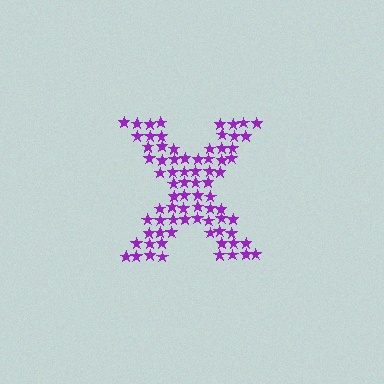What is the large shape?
The large shape is the letter X.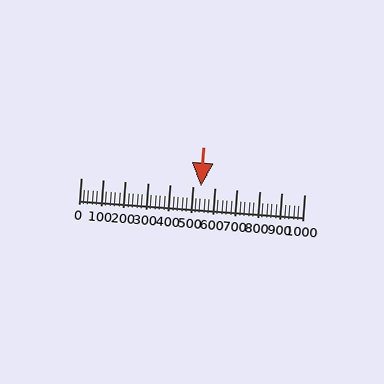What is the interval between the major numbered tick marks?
The major tick marks are spaced 100 units apart.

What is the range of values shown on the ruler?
The ruler shows values from 0 to 1000.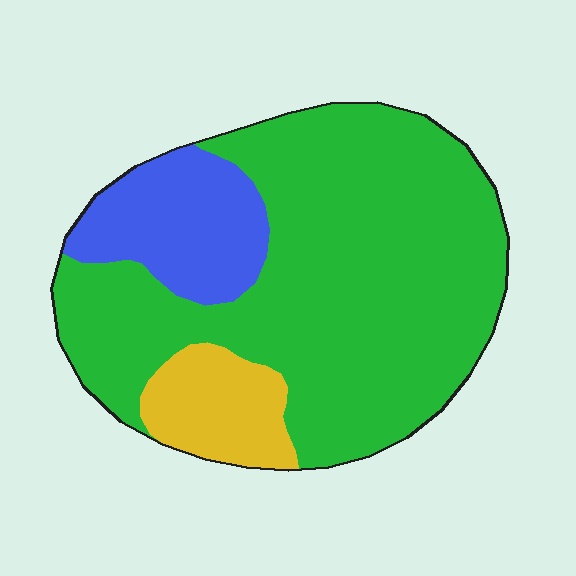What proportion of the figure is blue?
Blue takes up less than a quarter of the figure.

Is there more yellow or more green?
Green.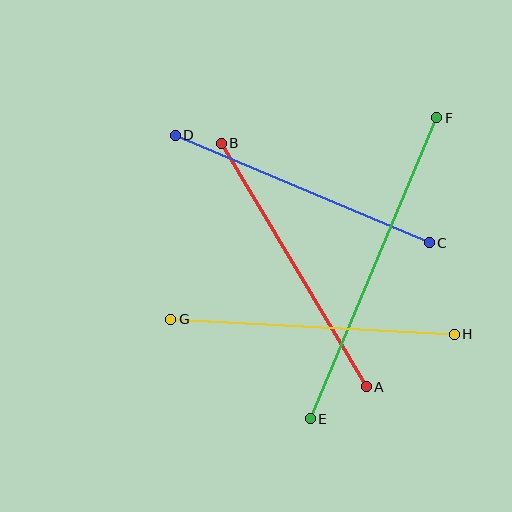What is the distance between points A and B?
The distance is approximately 283 pixels.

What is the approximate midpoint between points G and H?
The midpoint is at approximately (313, 327) pixels.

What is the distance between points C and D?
The distance is approximately 276 pixels.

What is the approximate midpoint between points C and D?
The midpoint is at approximately (302, 189) pixels.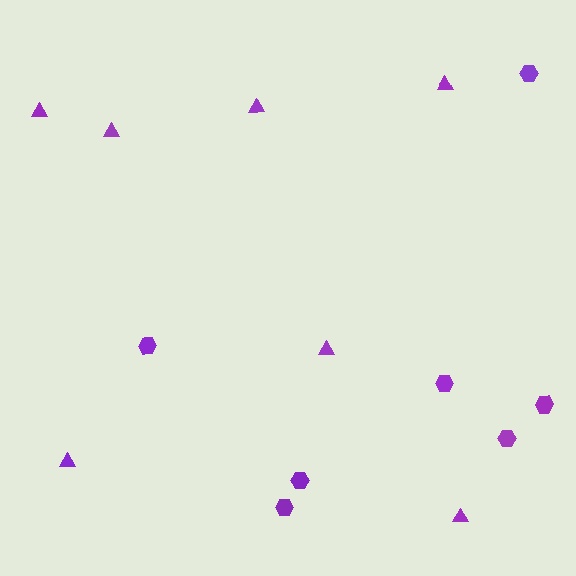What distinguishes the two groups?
There are 2 groups: one group of triangles (7) and one group of hexagons (7).